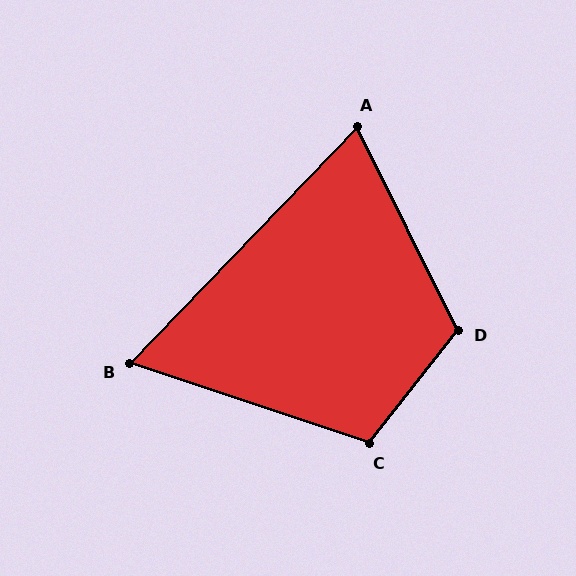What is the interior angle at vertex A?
Approximately 70 degrees (acute).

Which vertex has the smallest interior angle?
B, at approximately 65 degrees.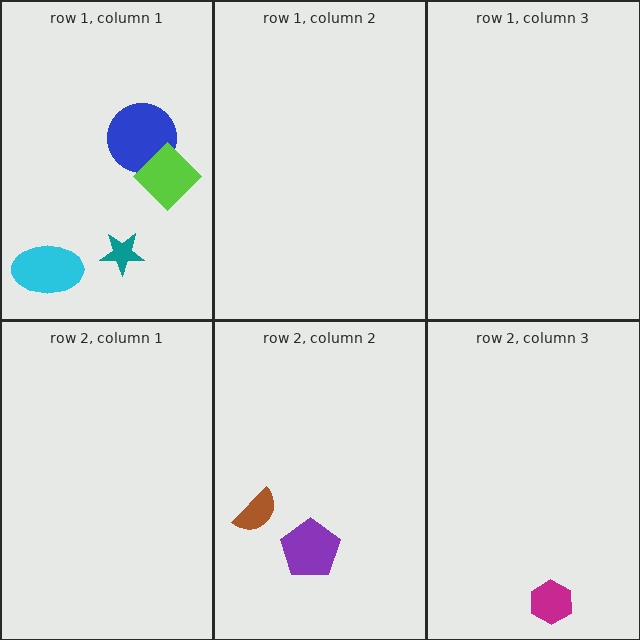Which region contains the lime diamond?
The row 1, column 1 region.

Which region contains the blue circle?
The row 1, column 1 region.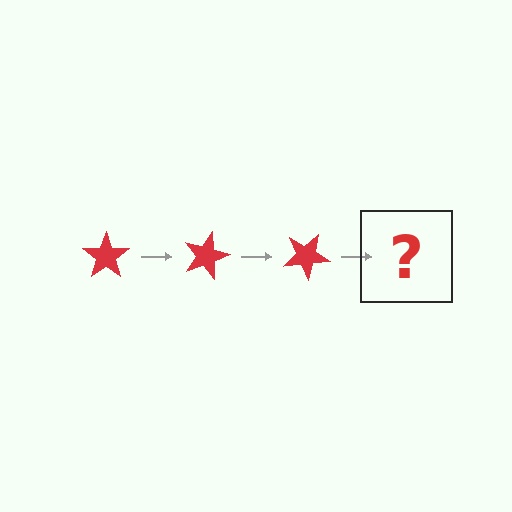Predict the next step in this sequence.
The next step is a red star rotated 45 degrees.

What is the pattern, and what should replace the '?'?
The pattern is that the star rotates 15 degrees each step. The '?' should be a red star rotated 45 degrees.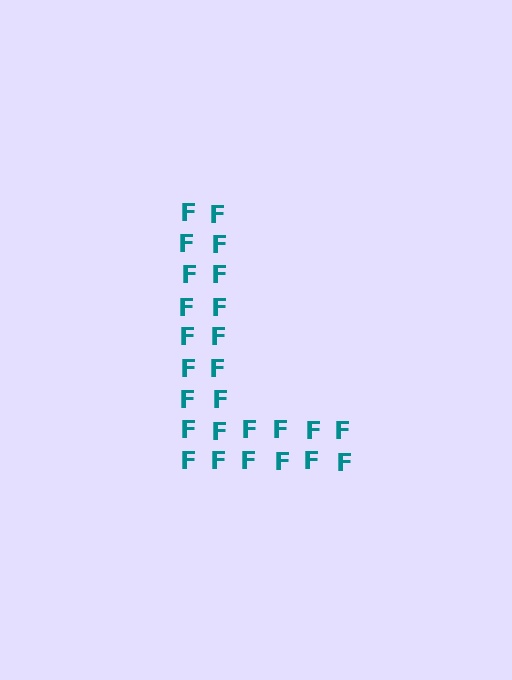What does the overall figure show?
The overall figure shows the letter L.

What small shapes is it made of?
It is made of small letter F's.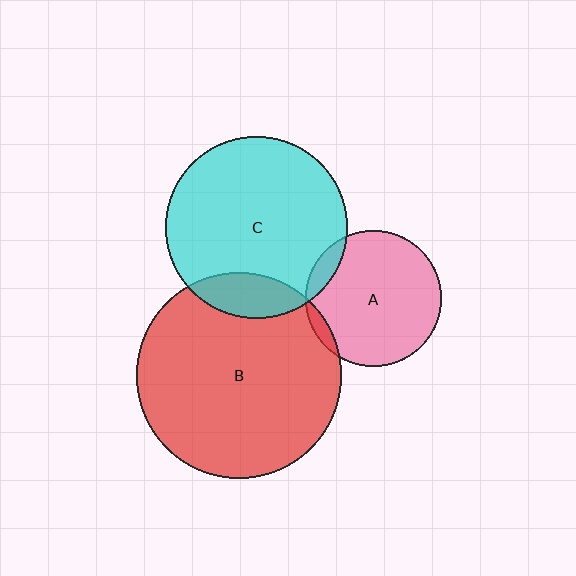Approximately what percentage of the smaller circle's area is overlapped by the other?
Approximately 5%.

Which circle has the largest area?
Circle B (red).